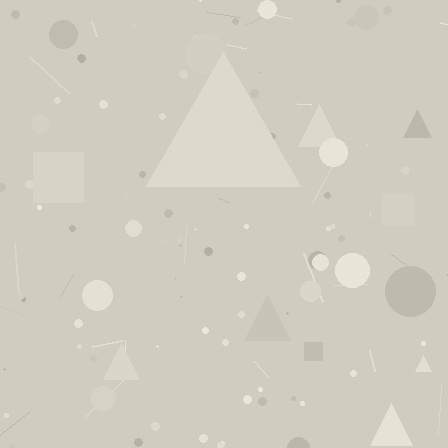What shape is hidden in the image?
A triangle is hidden in the image.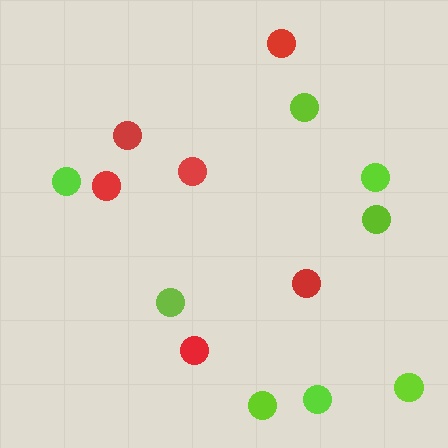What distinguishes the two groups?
There are 2 groups: one group of red circles (6) and one group of lime circles (8).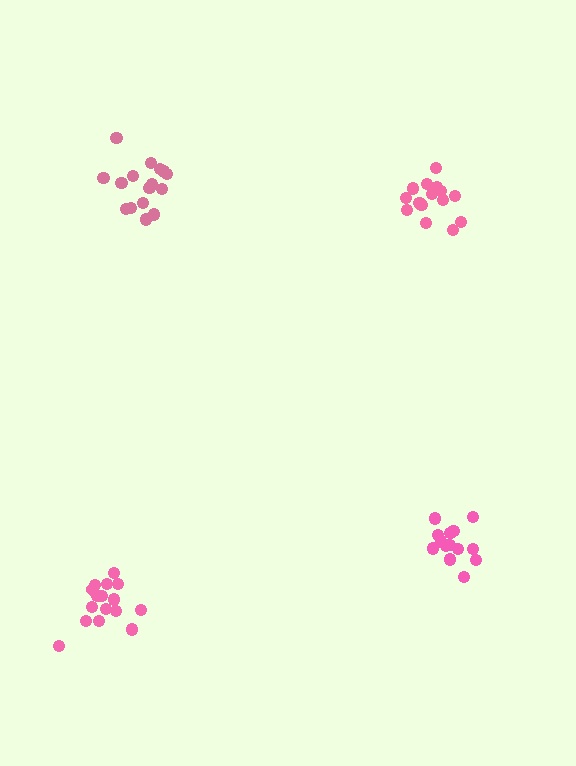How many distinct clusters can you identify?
There are 4 distinct clusters.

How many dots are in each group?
Group 1: 16 dots, Group 2: 15 dots, Group 3: 16 dots, Group 4: 14 dots (61 total).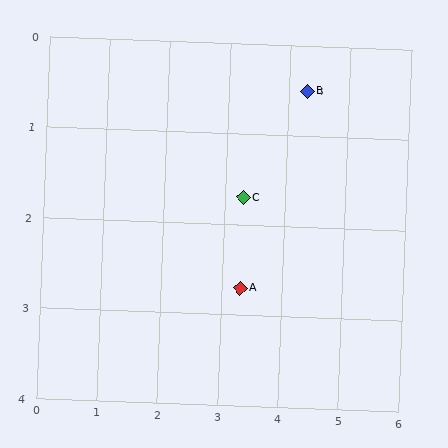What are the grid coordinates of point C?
Point C is at approximately (3.3, 1.7).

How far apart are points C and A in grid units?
Points C and A are about 1.0 grid units apart.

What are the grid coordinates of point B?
Point B is at approximately (4.3, 0.5).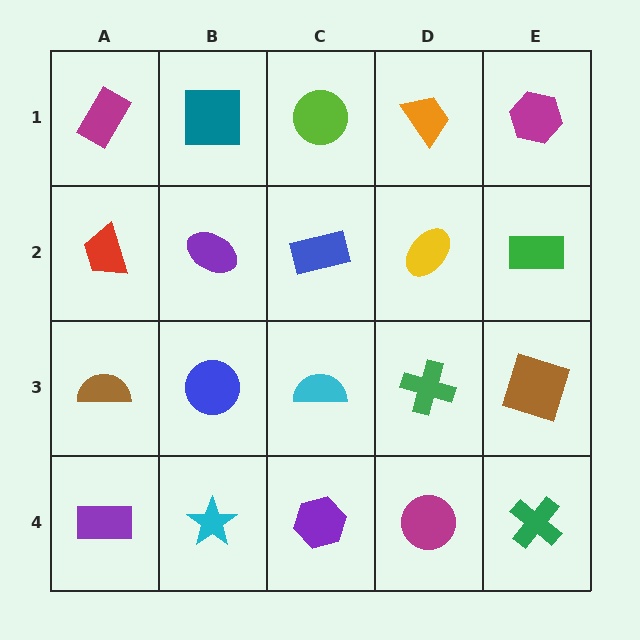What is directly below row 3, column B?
A cyan star.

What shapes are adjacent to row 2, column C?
A lime circle (row 1, column C), a cyan semicircle (row 3, column C), a purple ellipse (row 2, column B), a yellow ellipse (row 2, column D).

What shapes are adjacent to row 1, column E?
A green rectangle (row 2, column E), an orange trapezoid (row 1, column D).